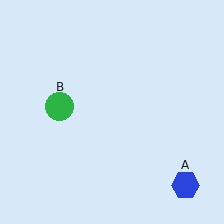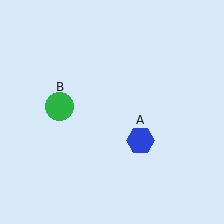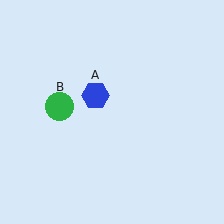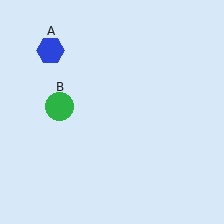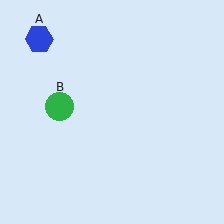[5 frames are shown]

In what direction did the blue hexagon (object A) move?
The blue hexagon (object A) moved up and to the left.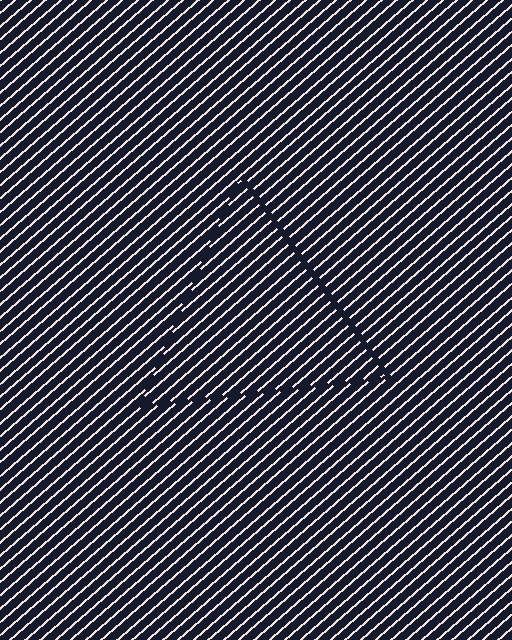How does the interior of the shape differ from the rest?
The interior of the shape contains the same grating, shifted by half a period — the contour is defined by the phase discontinuity where line-ends from the inner and outer gratings abut.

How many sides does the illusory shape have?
3 sides — the line-ends trace a triangle.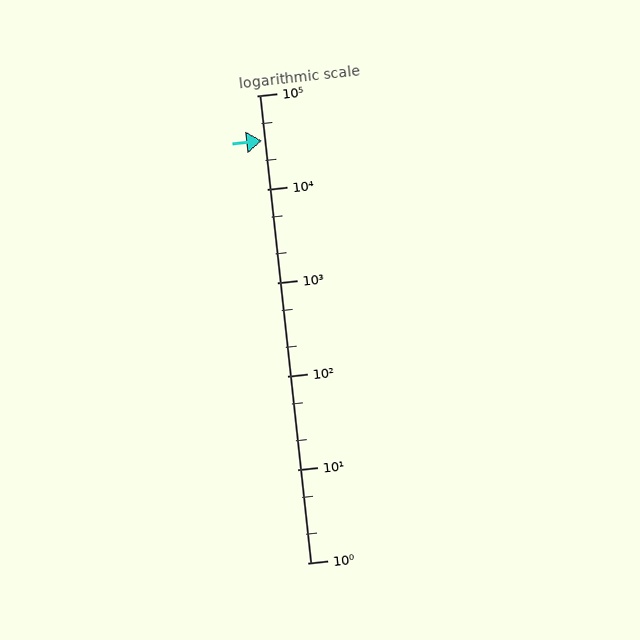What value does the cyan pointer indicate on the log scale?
The pointer indicates approximately 33000.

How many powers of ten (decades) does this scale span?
The scale spans 5 decades, from 1 to 100000.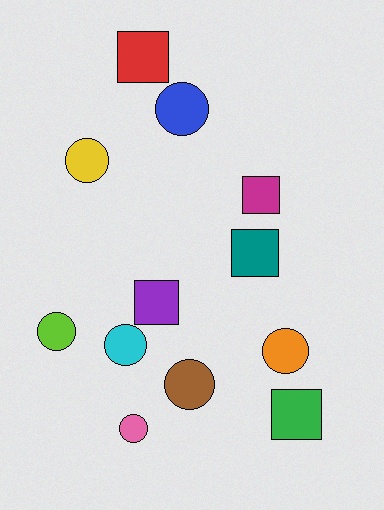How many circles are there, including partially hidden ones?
There are 7 circles.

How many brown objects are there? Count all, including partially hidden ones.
There is 1 brown object.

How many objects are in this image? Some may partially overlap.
There are 12 objects.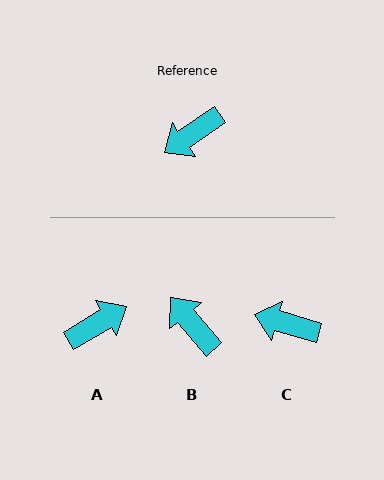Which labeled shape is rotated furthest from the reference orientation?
A, about 176 degrees away.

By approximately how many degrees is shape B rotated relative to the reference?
Approximately 85 degrees clockwise.